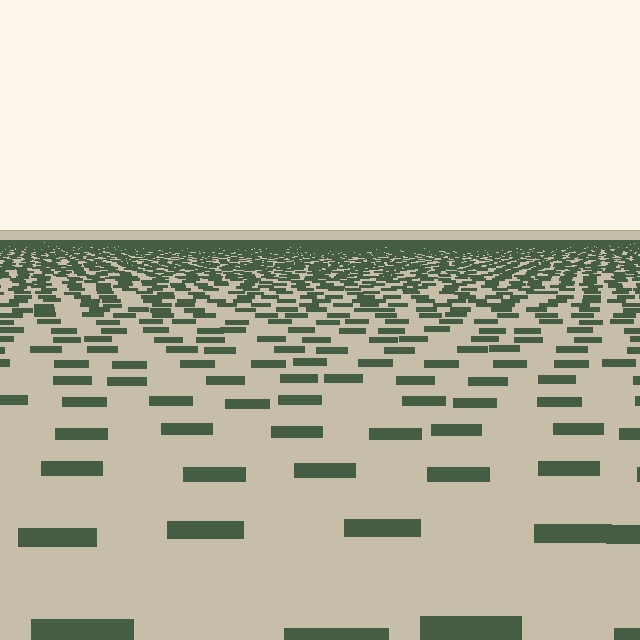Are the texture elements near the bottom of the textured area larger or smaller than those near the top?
Larger. Near the bottom, elements are closer to the viewer and appear at a bigger on-screen size.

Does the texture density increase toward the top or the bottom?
Density increases toward the top.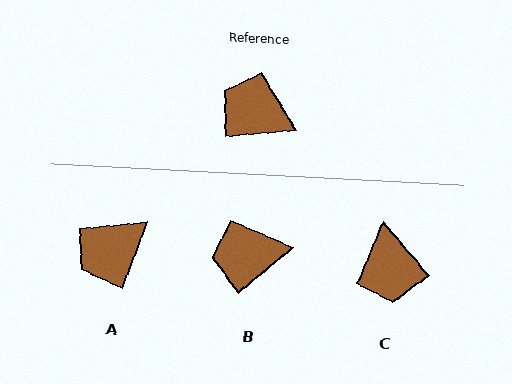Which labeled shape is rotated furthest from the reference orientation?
C, about 126 degrees away.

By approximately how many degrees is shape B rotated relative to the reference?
Approximately 35 degrees counter-clockwise.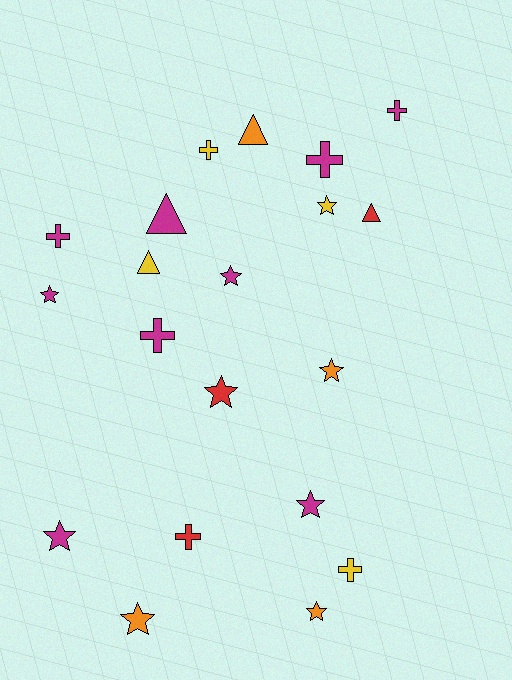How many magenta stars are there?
There are 4 magenta stars.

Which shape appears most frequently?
Star, with 9 objects.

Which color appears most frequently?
Magenta, with 9 objects.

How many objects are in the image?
There are 20 objects.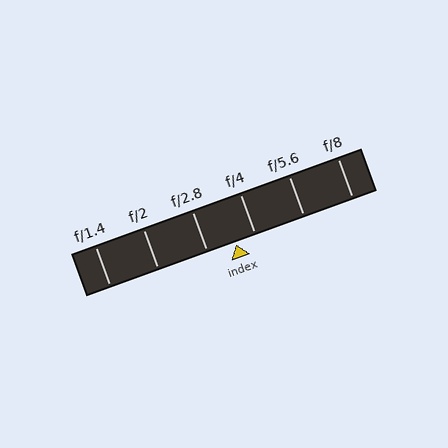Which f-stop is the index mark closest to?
The index mark is closest to f/4.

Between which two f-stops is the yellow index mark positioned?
The index mark is between f/2.8 and f/4.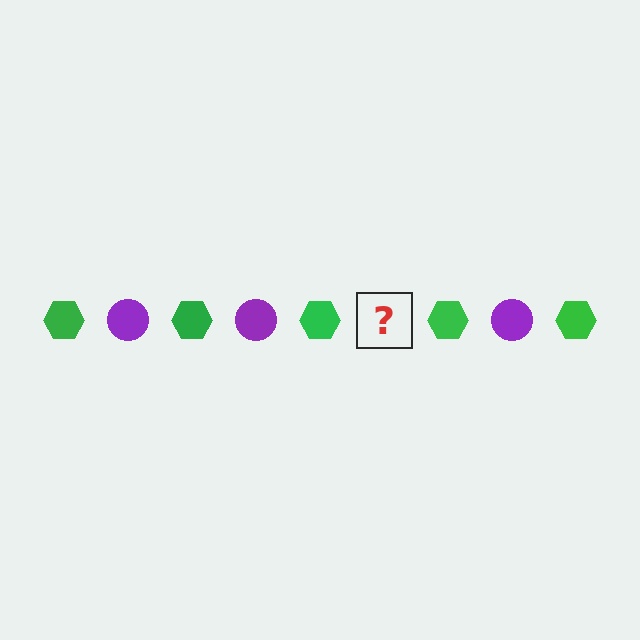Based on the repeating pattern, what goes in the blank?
The blank should be a purple circle.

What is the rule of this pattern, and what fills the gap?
The rule is that the pattern alternates between green hexagon and purple circle. The gap should be filled with a purple circle.